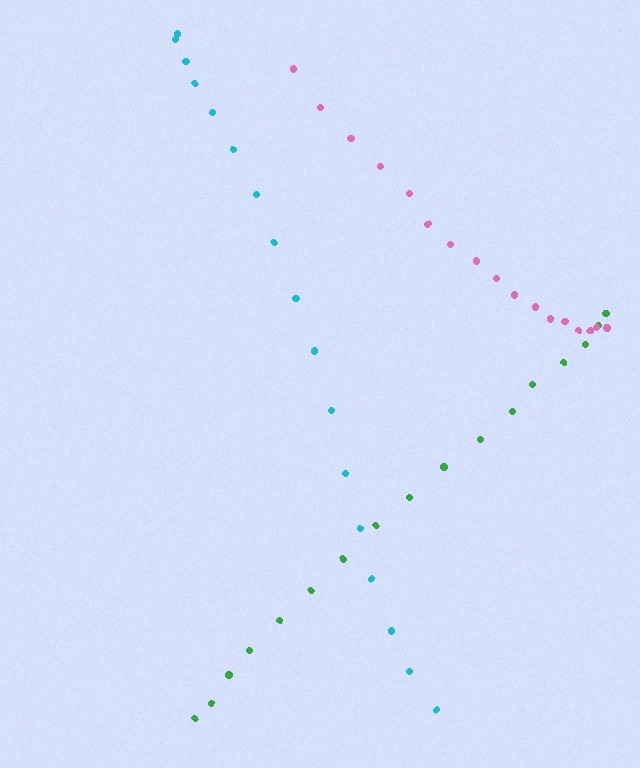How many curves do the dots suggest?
There are 3 distinct paths.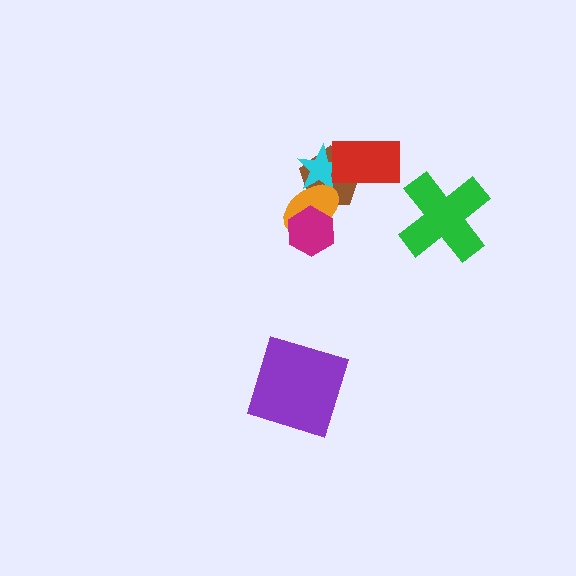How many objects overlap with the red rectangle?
2 objects overlap with the red rectangle.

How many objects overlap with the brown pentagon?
3 objects overlap with the brown pentagon.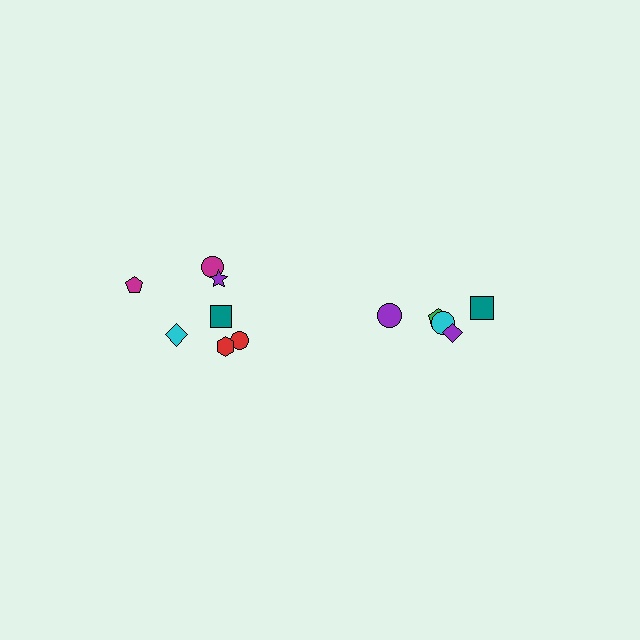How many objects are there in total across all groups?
There are 12 objects.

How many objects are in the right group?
There are 5 objects.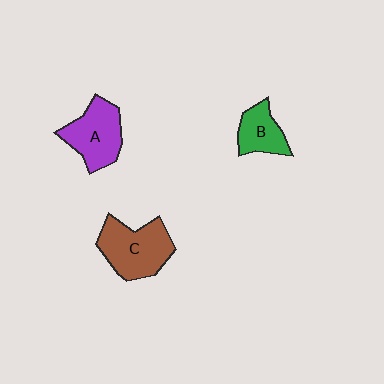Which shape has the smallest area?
Shape B (green).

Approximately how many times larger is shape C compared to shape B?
Approximately 1.7 times.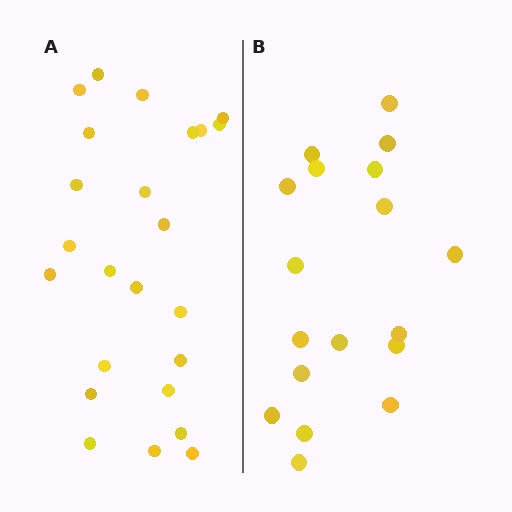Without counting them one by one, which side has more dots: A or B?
Region A (the left region) has more dots.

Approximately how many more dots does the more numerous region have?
Region A has about 6 more dots than region B.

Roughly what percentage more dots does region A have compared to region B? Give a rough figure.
About 35% more.